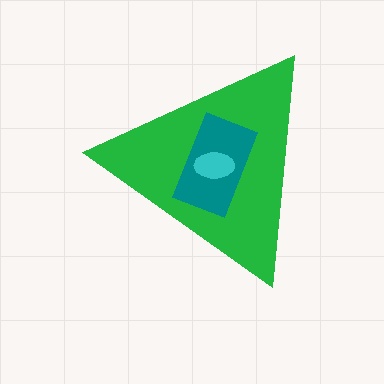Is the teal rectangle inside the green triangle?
Yes.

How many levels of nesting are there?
3.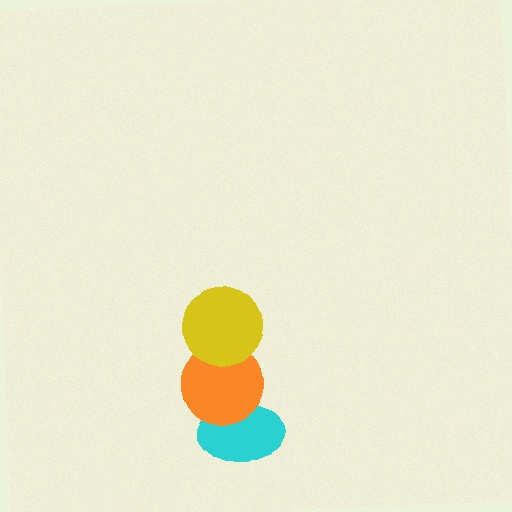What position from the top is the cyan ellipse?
The cyan ellipse is 3rd from the top.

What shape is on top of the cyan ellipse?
The orange circle is on top of the cyan ellipse.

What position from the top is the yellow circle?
The yellow circle is 1st from the top.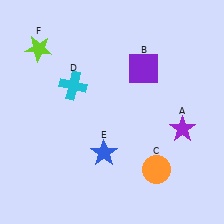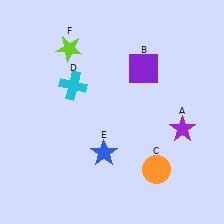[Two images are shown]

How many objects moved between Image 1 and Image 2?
1 object moved between the two images.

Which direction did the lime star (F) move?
The lime star (F) moved right.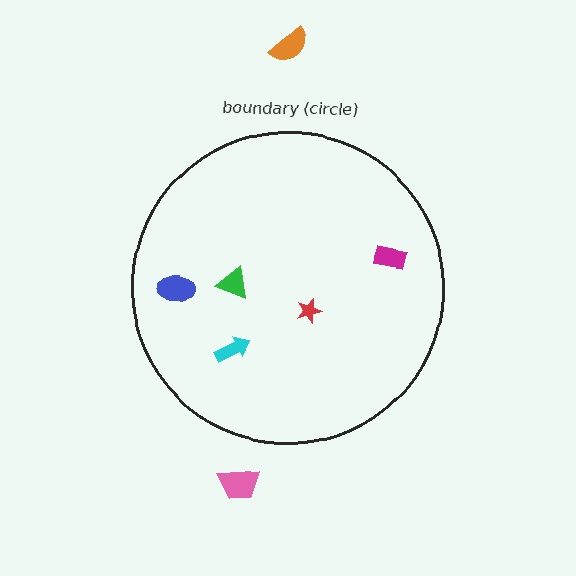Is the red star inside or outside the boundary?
Inside.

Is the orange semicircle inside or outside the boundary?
Outside.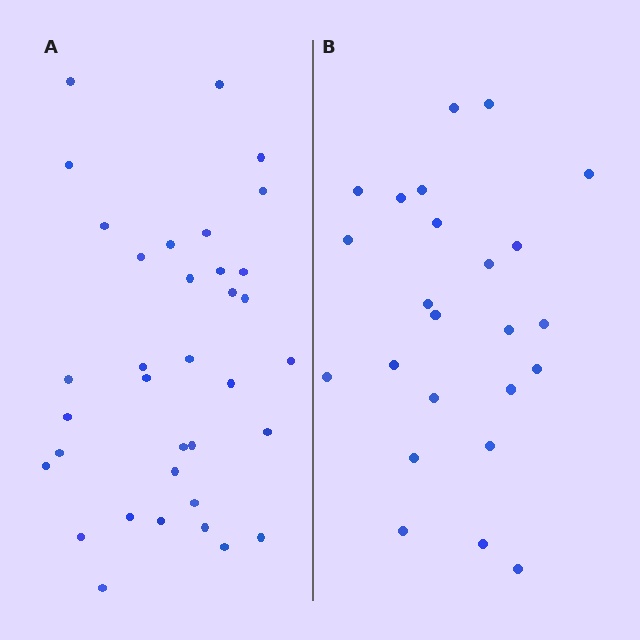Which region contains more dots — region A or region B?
Region A (the left region) has more dots.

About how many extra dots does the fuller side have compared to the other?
Region A has roughly 12 or so more dots than region B.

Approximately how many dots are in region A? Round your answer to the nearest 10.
About 40 dots. (The exact count is 35, which rounds to 40.)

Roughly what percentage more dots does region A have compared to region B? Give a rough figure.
About 45% more.